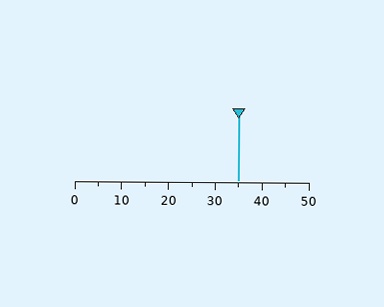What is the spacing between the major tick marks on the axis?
The major ticks are spaced 10 apart.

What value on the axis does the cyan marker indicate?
The marker indicates approximately 35.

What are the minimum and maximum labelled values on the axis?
The axis runs from 0 to 50.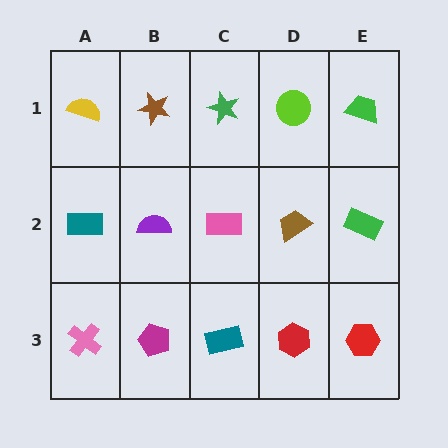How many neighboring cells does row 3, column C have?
3.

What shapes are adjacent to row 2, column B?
A brown star (row 1, column B), a magenta pentagon (row 3, column B), a teal rectangle (row 2, column A), a pink rectangle (row 2, column C).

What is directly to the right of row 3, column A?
A magenta pentagon.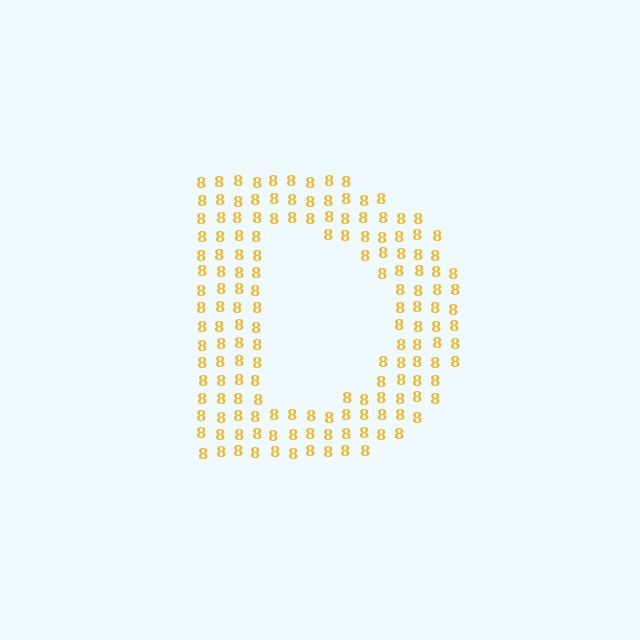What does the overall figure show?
The overall figure shows the letter D.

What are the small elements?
The small elements are digit 8's.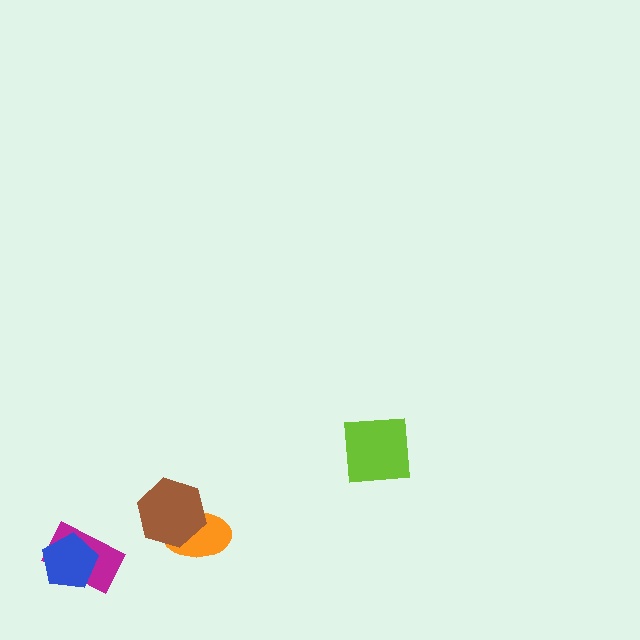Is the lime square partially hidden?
No, no other shape covers it.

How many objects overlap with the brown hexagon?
1 object overlaps with the brown hexagon.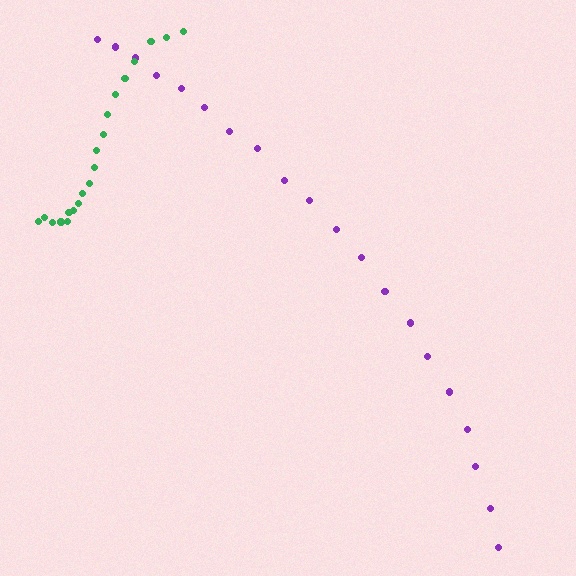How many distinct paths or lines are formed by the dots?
There are 2 distinct paths.